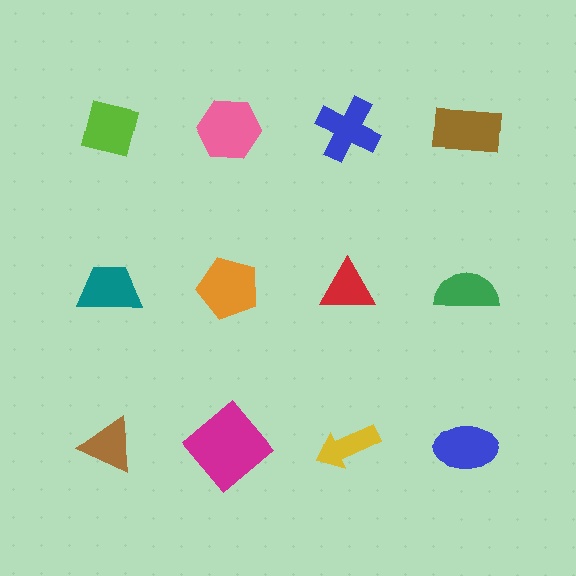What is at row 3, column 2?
A magenta diamond.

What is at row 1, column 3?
A blue cross.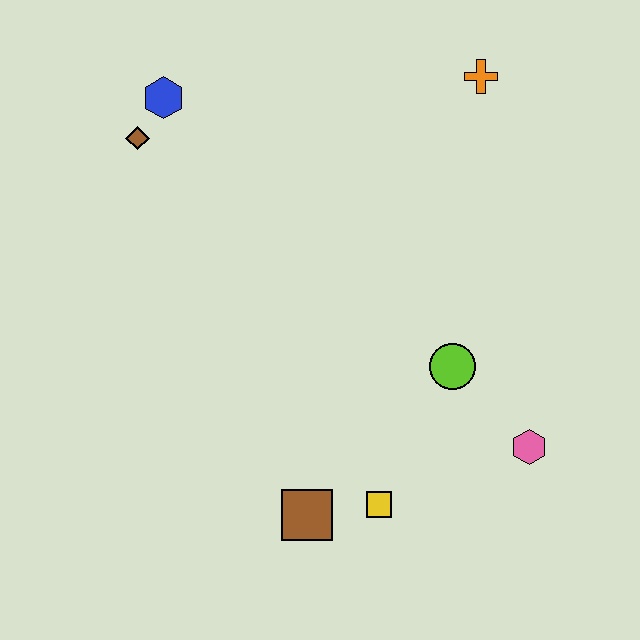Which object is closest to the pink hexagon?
The lime circle is closest to the pink hexagon.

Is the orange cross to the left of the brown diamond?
No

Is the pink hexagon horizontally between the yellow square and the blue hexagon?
No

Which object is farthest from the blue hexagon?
The pink hexagon is farthest from the blue hexagon.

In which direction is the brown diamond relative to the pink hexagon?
The brown diamond is to the left of the pink hexagon.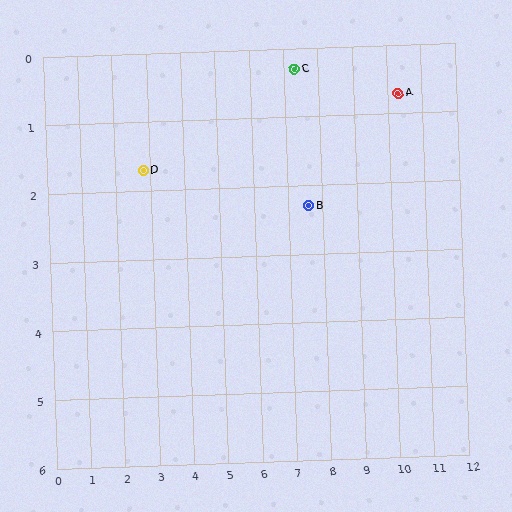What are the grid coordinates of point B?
Point B is at approximately (7.6, 2.3).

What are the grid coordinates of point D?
Point D is at approximately (2.8, 1.7).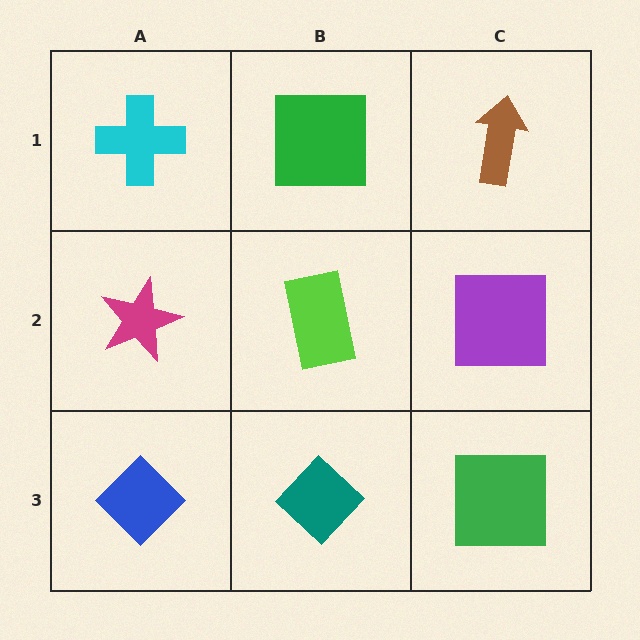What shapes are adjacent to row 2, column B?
A green square (row 1, column B), a teal diamond (row 3, column B), a magenta star (row 2, column A), a purple square (row 2, column C).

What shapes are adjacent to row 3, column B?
A lime rectangle (row 2, column B), a blue diamond (row 3, column A), a green square (row 3, column C).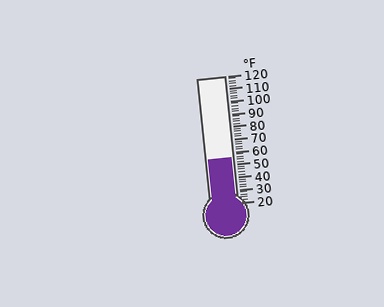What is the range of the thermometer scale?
The thermometer scale ranges from 20°F to 120°F.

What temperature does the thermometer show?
The thermometer shows approximately 56°F.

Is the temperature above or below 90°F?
The temperature is below 90°F.